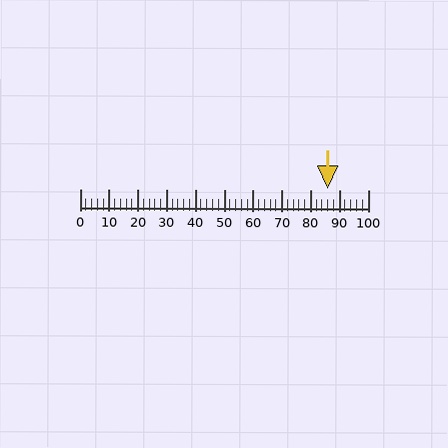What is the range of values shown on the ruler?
The ruler shows values from 0 to 100.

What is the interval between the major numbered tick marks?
The major tick marks are spaced 10 units apart.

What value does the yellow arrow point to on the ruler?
The yellow arrow points to approximately 86.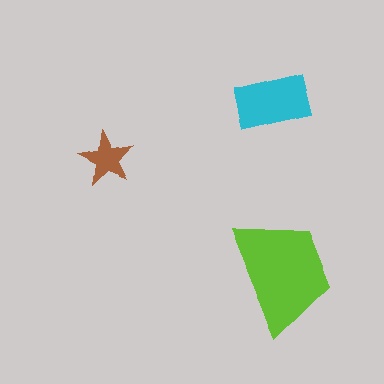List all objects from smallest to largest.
The brown star, the cyan rectangle, the lime trapezoid.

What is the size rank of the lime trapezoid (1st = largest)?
1st.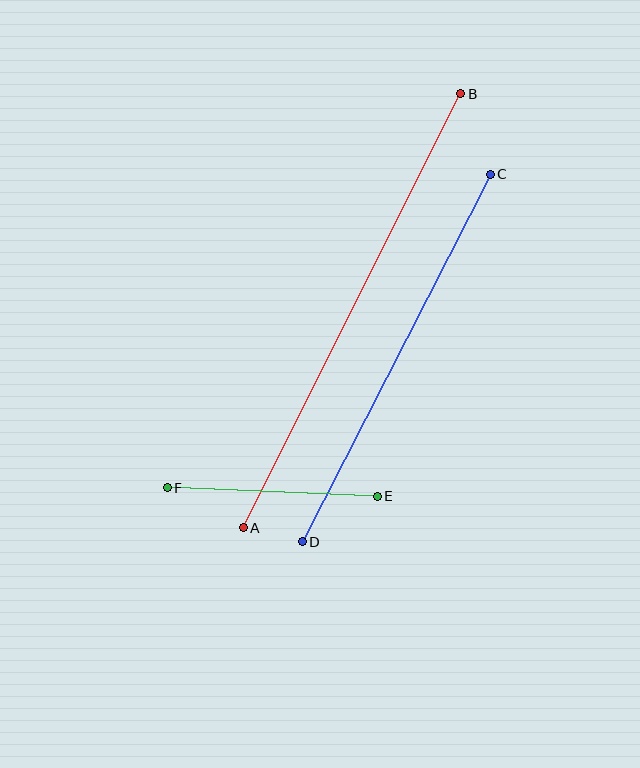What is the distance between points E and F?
The distance is approximately 210 pixels.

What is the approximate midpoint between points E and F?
The midpoint is at approximately (272, 492) pixels.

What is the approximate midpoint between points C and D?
The midpoint is at approximately (396, 358) pixels.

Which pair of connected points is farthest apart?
Points A and B are farthest apart.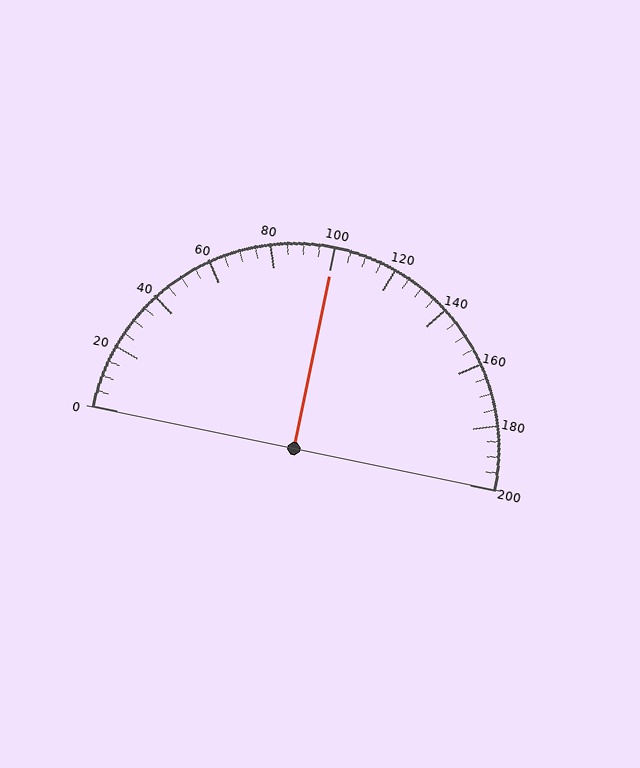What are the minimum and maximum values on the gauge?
The gauge ranges from 0 to 200.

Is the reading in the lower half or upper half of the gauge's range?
The reading is in the upper half of the range (0 to 200).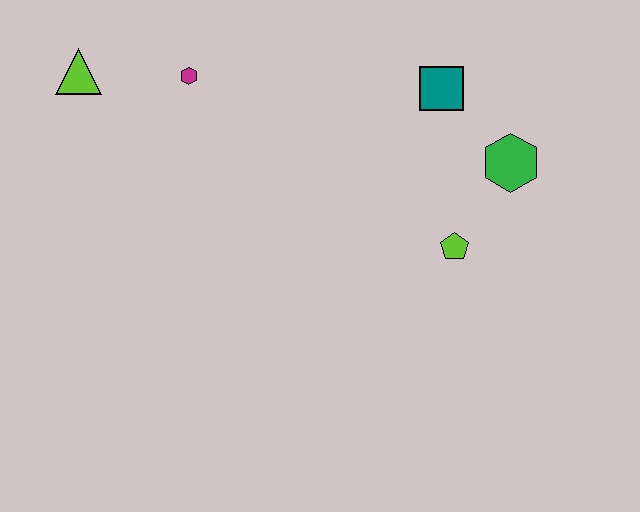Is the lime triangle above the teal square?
Yes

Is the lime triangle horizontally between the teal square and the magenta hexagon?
No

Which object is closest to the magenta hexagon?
The lime triangle is closest to the magenta hexagon.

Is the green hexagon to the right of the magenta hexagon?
Yes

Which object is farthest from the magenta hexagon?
The green hexagon is farthest from the magenta hexagon.